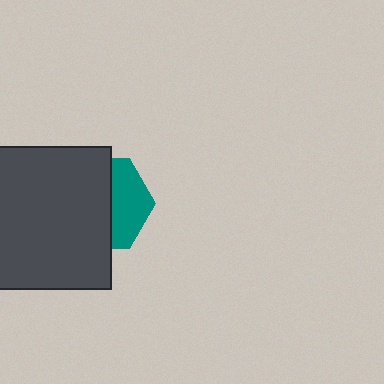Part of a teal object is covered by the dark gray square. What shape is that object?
It is a hexagon.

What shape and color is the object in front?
The object in front is a dark gray square.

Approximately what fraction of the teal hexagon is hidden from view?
Roughly 61% of the teal hexagon is hidden behind the dark gray square.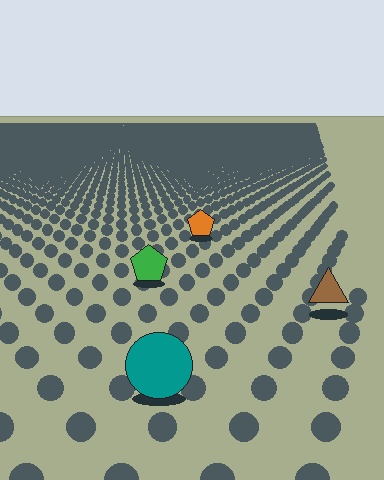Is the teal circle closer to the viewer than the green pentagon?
Yes. The teal circle is closer — you can tell from the texture gradient: the ground texture is coarser near it.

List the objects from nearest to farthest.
From nearest to farthest: the teal circle, the brown triangle, the green pentagon, the orange pentagon.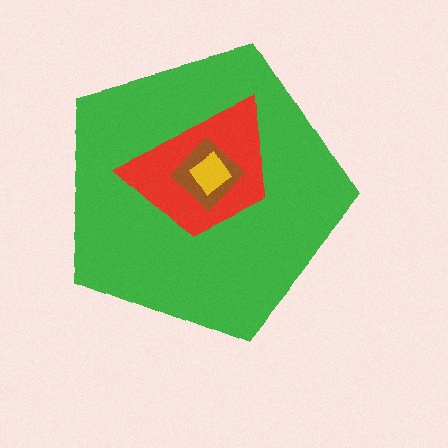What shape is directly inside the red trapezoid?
The brown diamond.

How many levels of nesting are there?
4.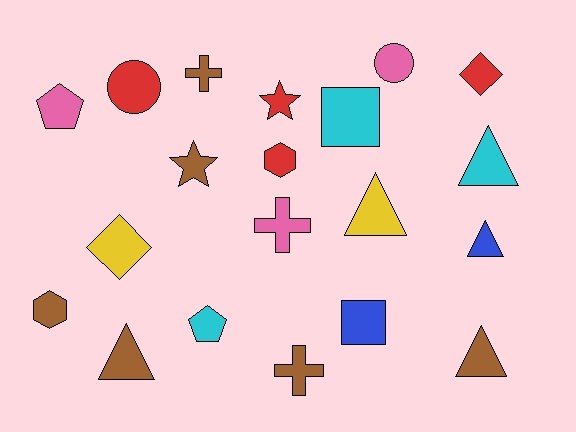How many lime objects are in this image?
There are no lime objects.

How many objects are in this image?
There are 20 objects.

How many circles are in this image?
There are 2 circles.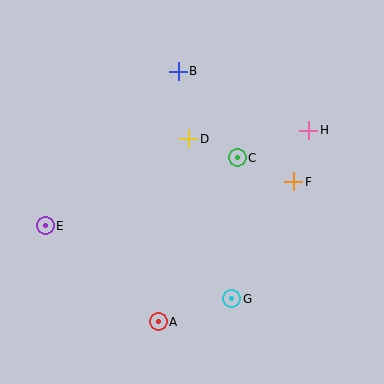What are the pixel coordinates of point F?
Point F is at (294, 182).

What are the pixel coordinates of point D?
Point D is at (189, 139).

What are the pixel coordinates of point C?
Point C is at (237, 158).